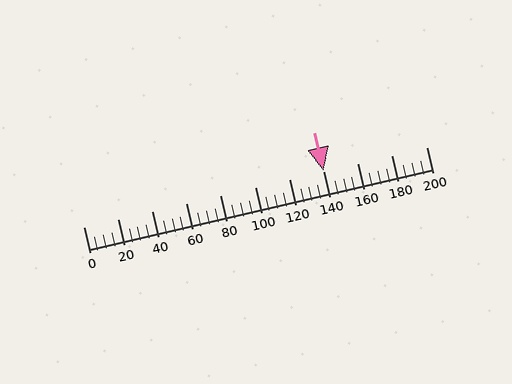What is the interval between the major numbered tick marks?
The major tick marks are spaced 20 units apart.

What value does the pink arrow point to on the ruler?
The pink arrow points to approximately 140.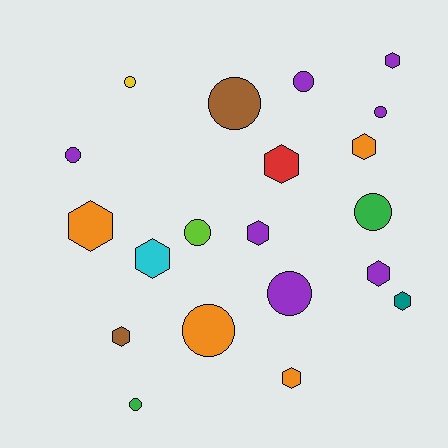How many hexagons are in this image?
There are 10 hexagons.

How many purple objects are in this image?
There are 7 purple objects.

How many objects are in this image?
There are 20 objects.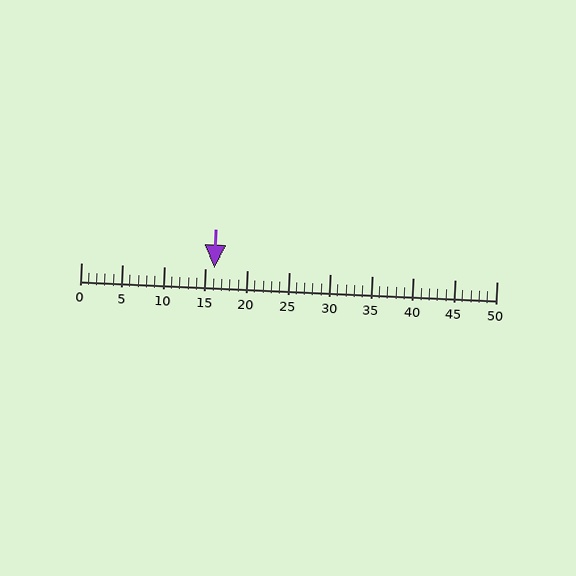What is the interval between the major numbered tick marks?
The major tick marks are spaced 5 units apart.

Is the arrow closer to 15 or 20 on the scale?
The arrow is closer to 15.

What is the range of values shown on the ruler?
The ruler shows values from 0 to 50.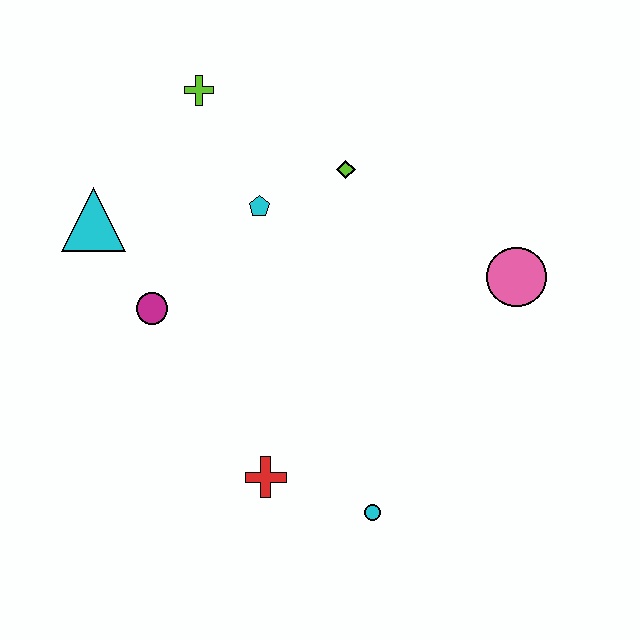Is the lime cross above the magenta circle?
Yes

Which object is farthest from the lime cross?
The cyan circle is farthest from the lime cross.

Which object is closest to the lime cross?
The cyan pentagon is closest to the lime cross.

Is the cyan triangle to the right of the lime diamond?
No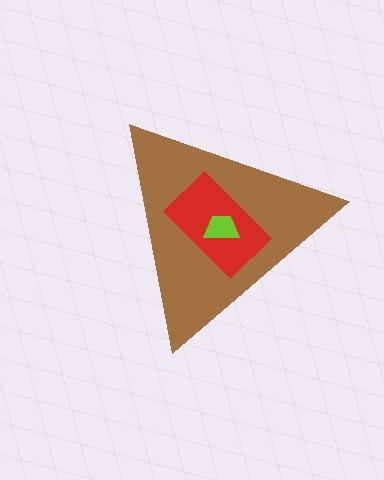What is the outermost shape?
The brown triangle.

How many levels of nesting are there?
3.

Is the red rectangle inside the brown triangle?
Yes.